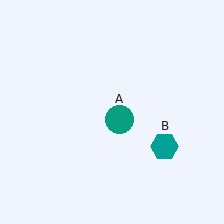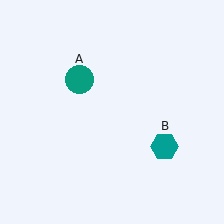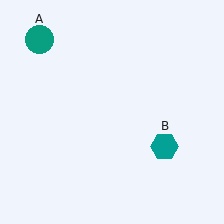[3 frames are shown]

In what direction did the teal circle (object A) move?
The teal circle (object A) moved up and to the left.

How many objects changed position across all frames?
1 object changed position: teal circle (object A).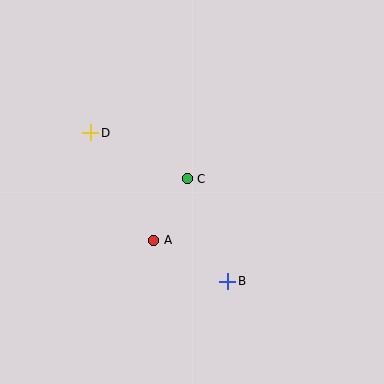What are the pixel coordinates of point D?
Point D is at (91, 133).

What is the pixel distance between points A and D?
The distance between A and D is 125 pixels.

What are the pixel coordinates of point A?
Point A is at (154, 240).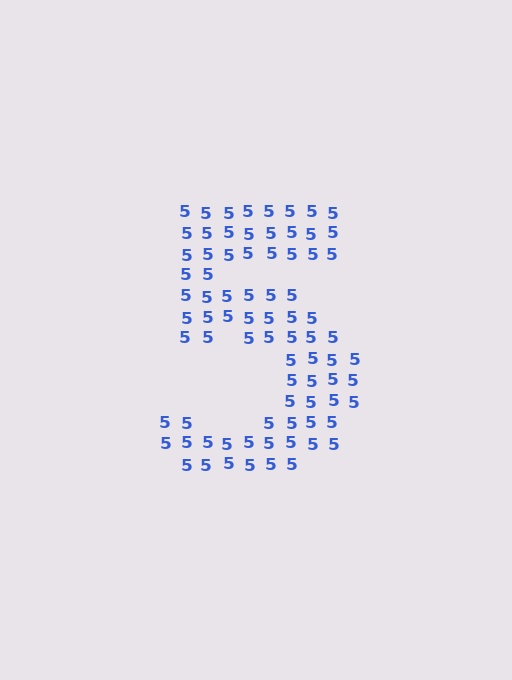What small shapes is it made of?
It is made of small digit 5's.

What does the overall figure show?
The overall figure shows the digit 5.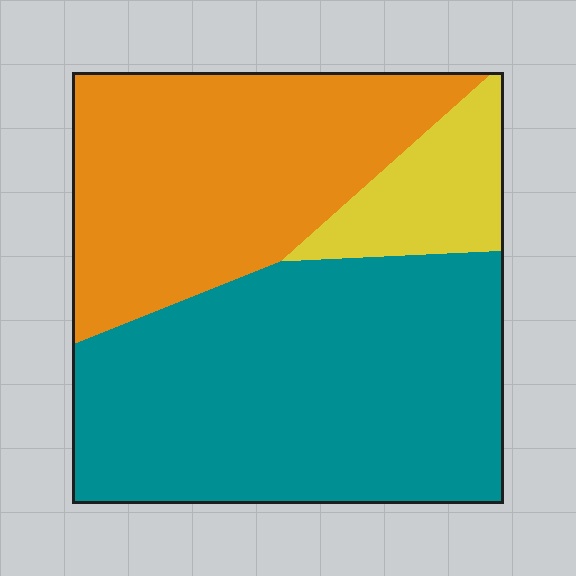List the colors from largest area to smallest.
From largest to smallest: teal, orange, yellow.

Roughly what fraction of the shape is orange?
Orange covers around 35% of the shape.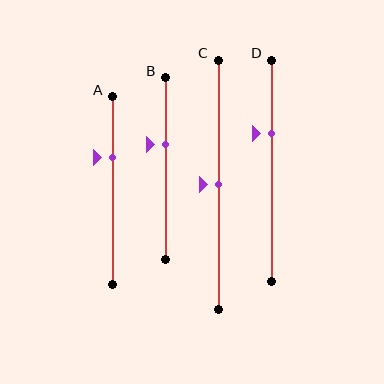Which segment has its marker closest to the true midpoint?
Segment C has its marker closest to the true midpoint.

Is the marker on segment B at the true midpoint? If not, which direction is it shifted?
No, the marker on segment B is shifted upward by about 14% of the segment length.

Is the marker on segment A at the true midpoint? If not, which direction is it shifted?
No, the marker on segment A is shifted upward by about 18% of the segment length.